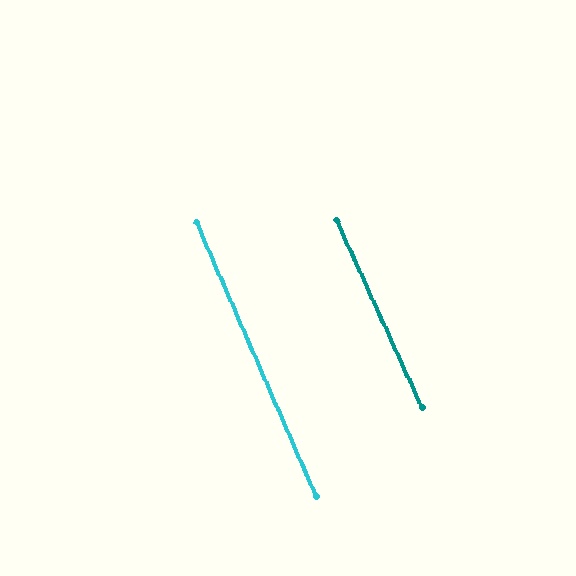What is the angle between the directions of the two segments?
Approximately 1 degree.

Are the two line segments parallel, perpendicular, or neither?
Parallel — their directions differ by only 0.8°.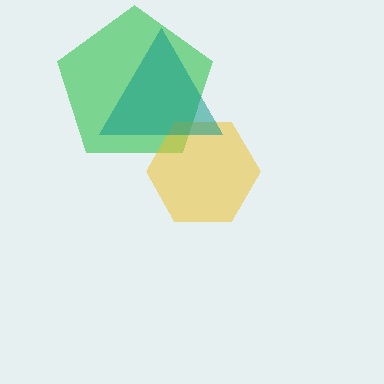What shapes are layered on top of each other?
The layered shapes are: a green pentagon, a yellow hexagon, a teal triangle.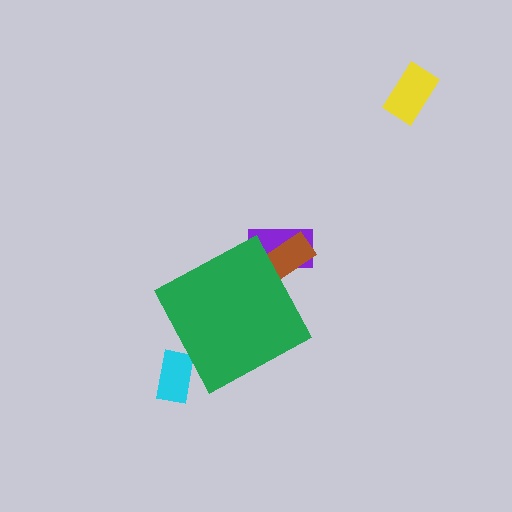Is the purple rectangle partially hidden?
Yes, the purple rectangle is partially hidden behind the green diamond.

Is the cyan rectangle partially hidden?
Yes, the cyan rectangle is partially hidden behind the green diamond.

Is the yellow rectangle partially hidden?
No, the yellow rectangle is fully visible.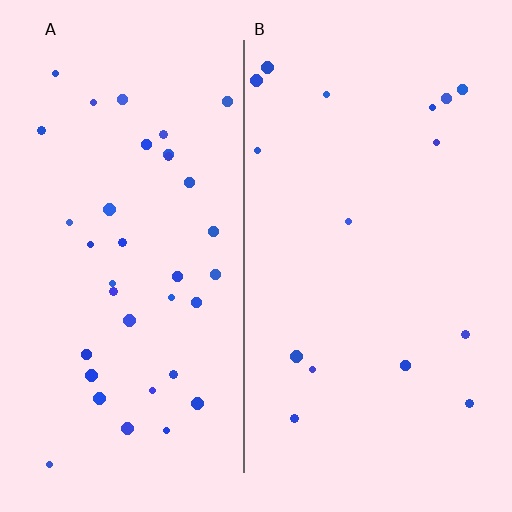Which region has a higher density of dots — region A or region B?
A (the left).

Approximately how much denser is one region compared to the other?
Approximately 2.3× — region A over region B.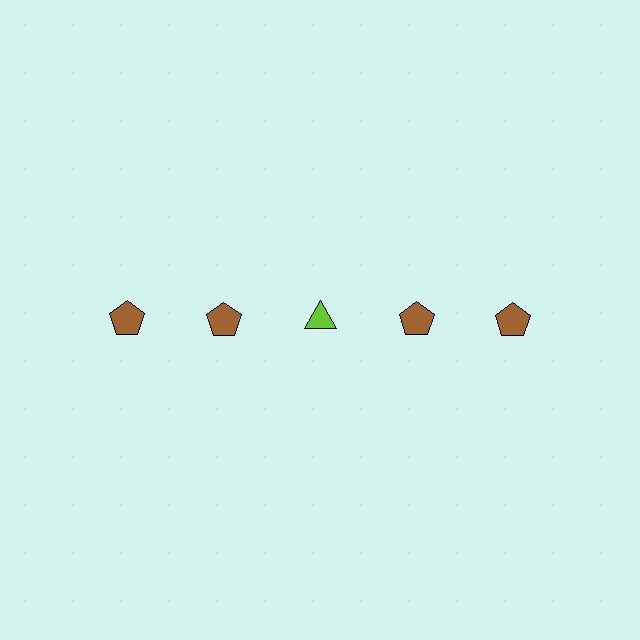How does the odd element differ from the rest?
It differs in both color (lime instead of brown) and shape (triangle instead of pentagon).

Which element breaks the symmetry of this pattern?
The lime triangle in the top row, center column breaks the symmetry. All other shapes are brown pentagons.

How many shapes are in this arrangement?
There are 5 shapes arranged in a grid pattern.